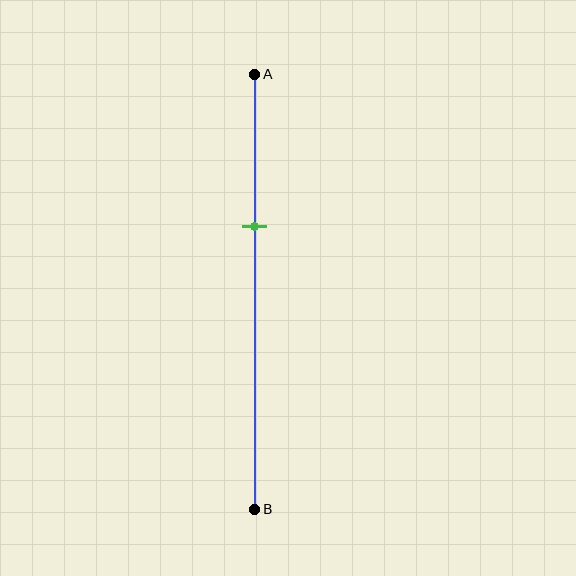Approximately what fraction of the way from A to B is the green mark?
The green mark is approximately 35% of the way from A to B.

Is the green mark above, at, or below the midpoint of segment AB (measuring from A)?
The green mark is above the midpoint of segment AB.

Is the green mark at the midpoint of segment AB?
No, the mark is at about 35% from A, not at the 50% midpoint.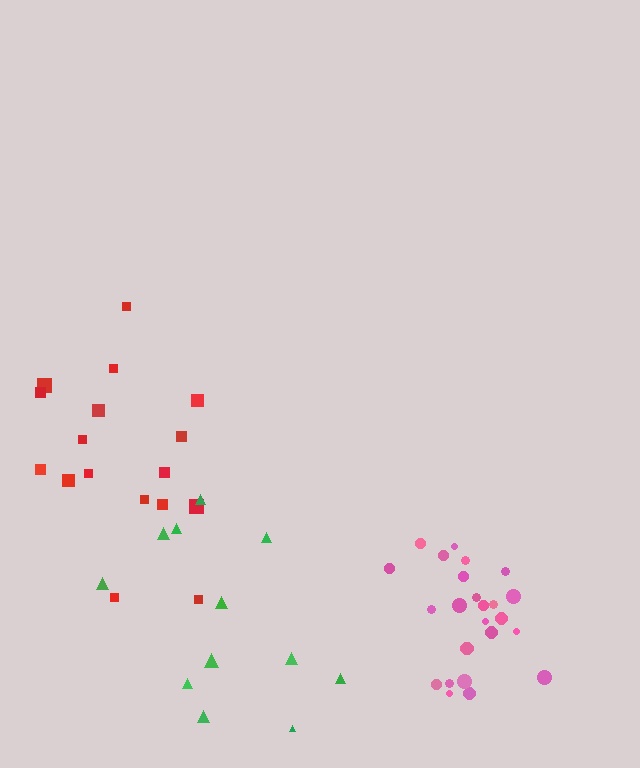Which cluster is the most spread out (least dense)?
Green.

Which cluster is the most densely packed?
Pink.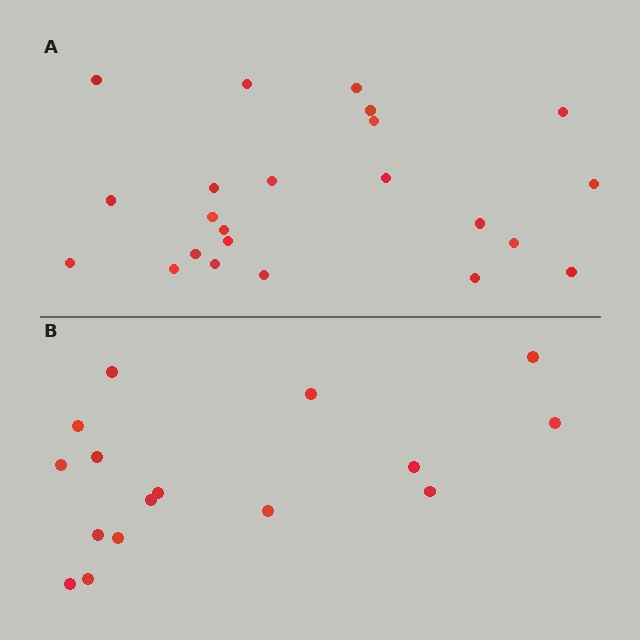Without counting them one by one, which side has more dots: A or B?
Region A (the top region) has more dots.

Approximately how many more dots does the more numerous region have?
Region A has roughly 8 or so more dots than region B.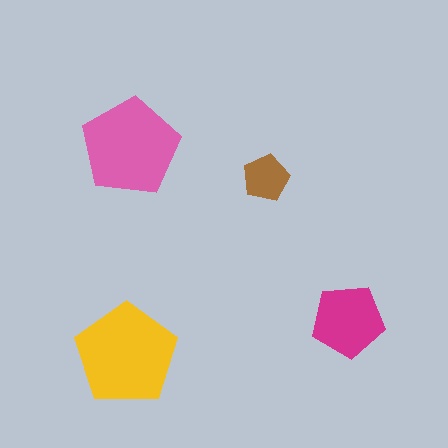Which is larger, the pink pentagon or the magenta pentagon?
The pink one.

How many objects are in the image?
There are 4 objects in the image.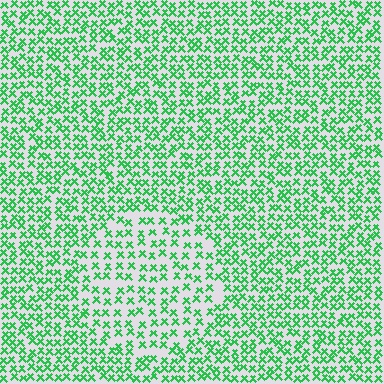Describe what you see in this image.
The image contains small green elements arranged at two different densities. A circle-shaped region is visible where the elements are less densely packed than the surrounding area.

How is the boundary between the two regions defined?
The boundary is defined by a change in element density (approximately 1.6x ratio). All elements are the same color, size, and shape.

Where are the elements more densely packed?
The elements are more densely packed outside the circle boundary.